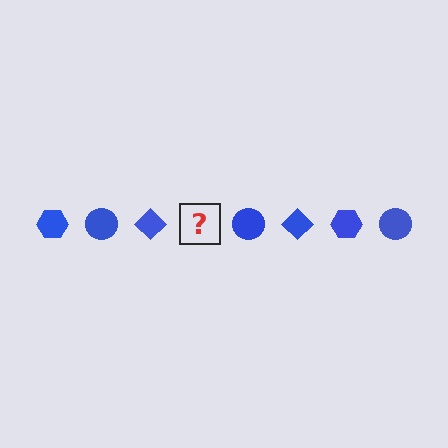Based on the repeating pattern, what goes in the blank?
The blank should be a blue hexagon.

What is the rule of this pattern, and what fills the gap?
The rule is that the pattern cycles through hexagon, circle, diamond shapes in blue. The gap should be filled with a blue hexagon.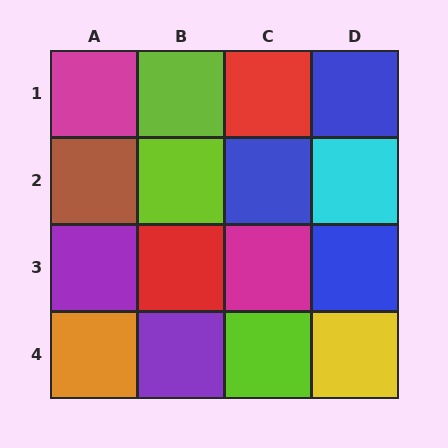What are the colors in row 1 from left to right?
Magenta, lime, red, blue.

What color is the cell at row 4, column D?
Yellow.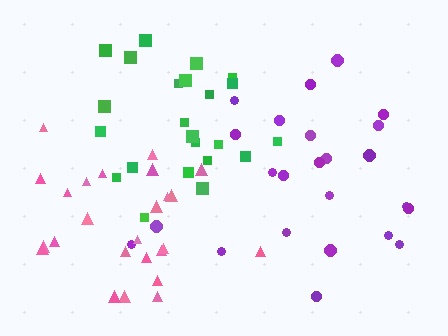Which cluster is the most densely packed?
Green.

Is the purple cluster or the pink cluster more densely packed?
Purple.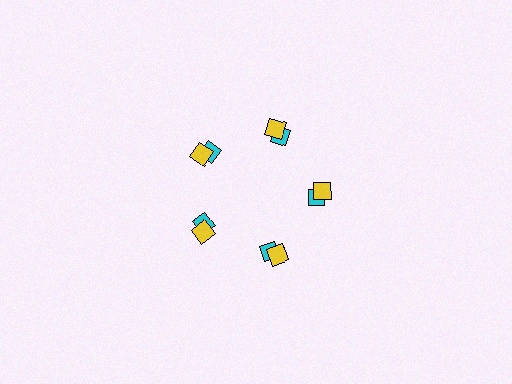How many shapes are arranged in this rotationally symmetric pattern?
There are 10 shapes, arranged in 5 groups of 2.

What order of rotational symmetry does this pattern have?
This pattern has 5-fold rotational symmetry.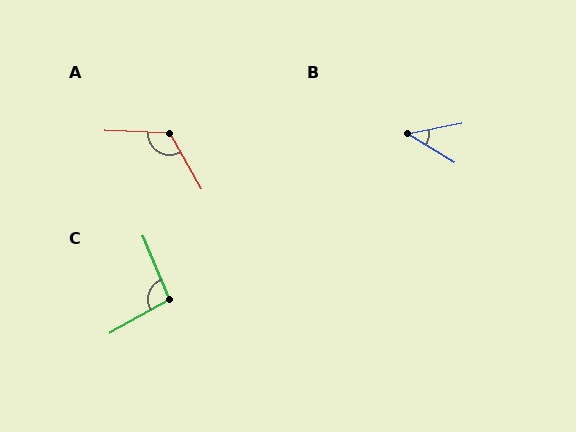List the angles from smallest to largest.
B (43°), C (97°), A (122°).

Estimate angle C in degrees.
Approximately 97 degrees.